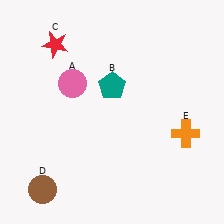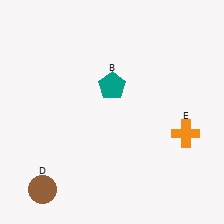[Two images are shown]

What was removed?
The pink circle (A), the red star (C) were removed in Image 2.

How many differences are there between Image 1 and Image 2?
There are 2 differences between the two images.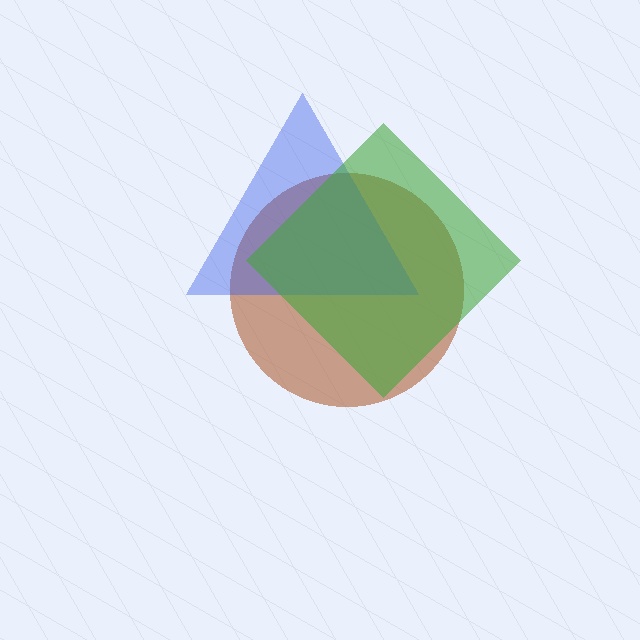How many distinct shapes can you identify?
There are 3 distinct shapes: a brown circle, a blue triangle, a green diamond.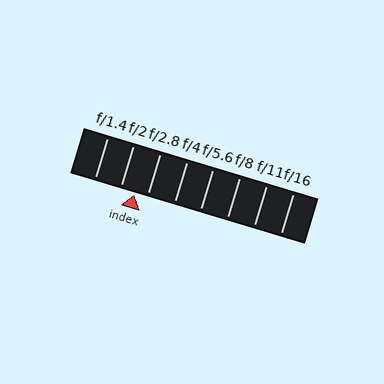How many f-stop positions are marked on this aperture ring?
There are 8 f-stop positions marked.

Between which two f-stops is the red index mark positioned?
The index mark is between f/2 and f/2.8.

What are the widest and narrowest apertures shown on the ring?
The widest aperture shown is f/1.4 and the narrowest is f/16.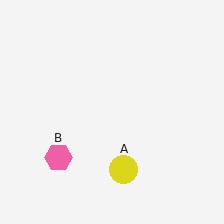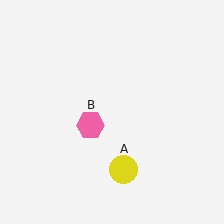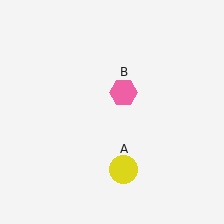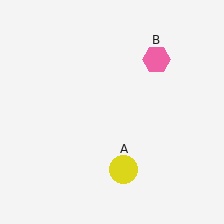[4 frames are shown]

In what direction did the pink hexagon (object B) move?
The pink hexagon (object B) moved up and to the right.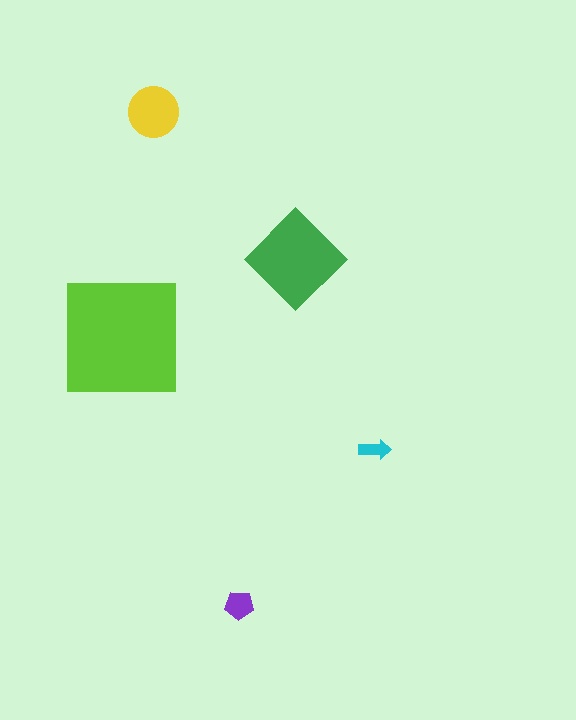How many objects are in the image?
There are 5 objects in the image.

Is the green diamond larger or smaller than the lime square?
Smaller.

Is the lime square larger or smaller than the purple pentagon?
Larger.